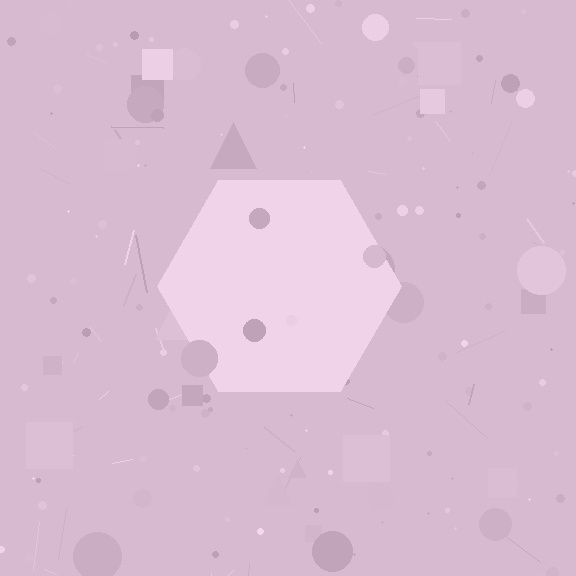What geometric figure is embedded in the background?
A hexagon is embedded in the background.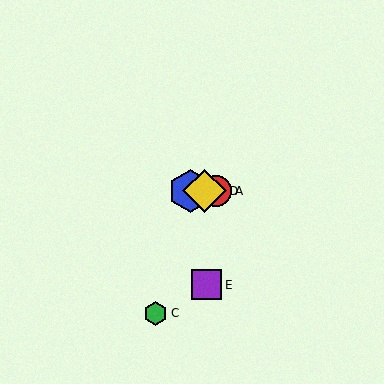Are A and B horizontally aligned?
Yes, both are at y≈191.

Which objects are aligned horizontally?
Objects A, B, D are aligned horizontally.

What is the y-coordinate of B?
Object B is at y≈191.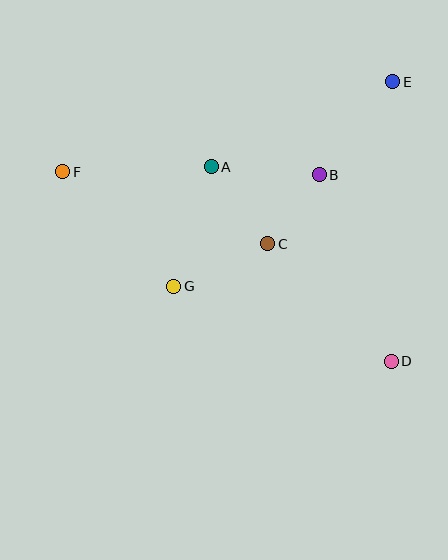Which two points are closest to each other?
Points B and C are closest to each other.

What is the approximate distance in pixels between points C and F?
The distance between C and F is approximately 217 pixels.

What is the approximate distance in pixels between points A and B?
The distance between A and B is approximately 108 pixels.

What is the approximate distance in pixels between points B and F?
The distance between B and F is approximately 256 pixels.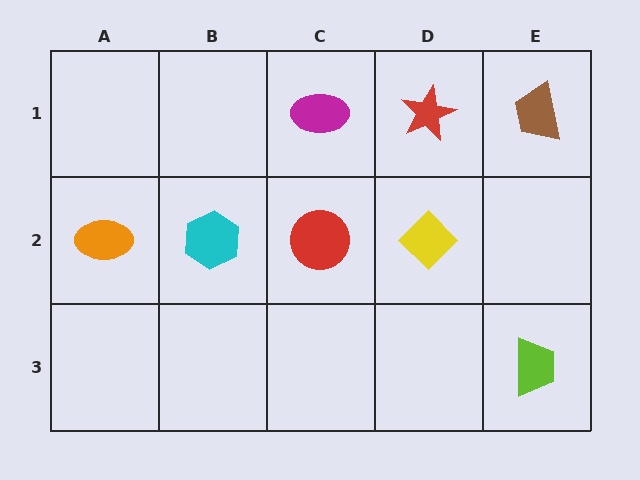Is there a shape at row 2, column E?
No, that cell is empty.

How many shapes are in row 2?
4 shapes.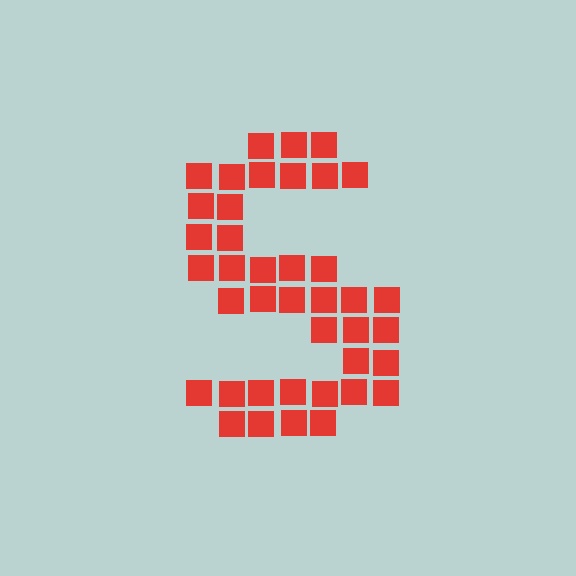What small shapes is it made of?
It is made of small squares.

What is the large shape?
The large shape is the letter S.